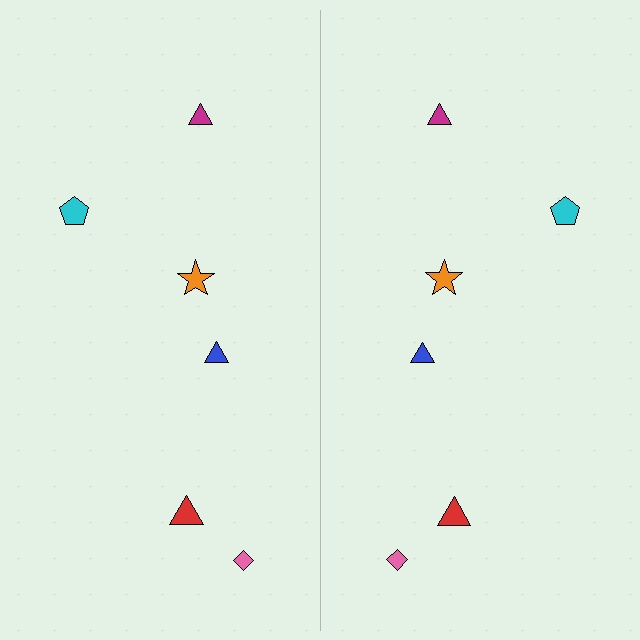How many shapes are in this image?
There are 12 shapes in this image.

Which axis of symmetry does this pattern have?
The pattern has a vertical axis of symmetry running through the center of the image.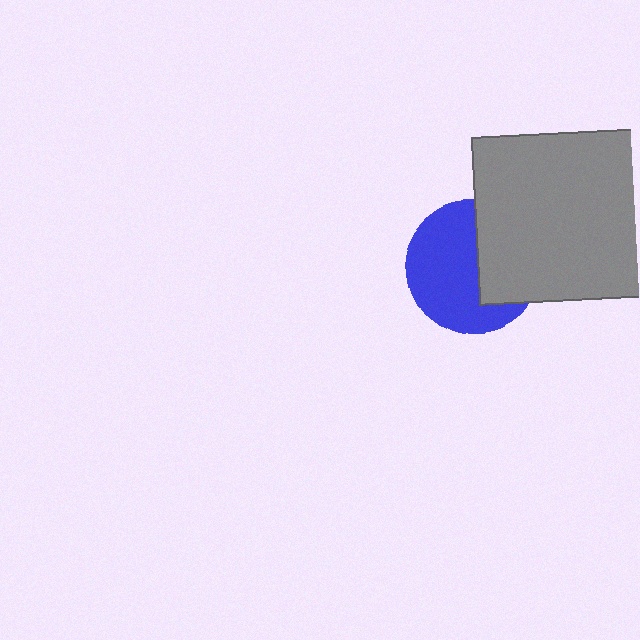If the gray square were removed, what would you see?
You would see the complete blue circle.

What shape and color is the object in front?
The object in front is a gray square.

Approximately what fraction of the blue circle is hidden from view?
Roughly 39% of the blue circle is hidden behind the gray square.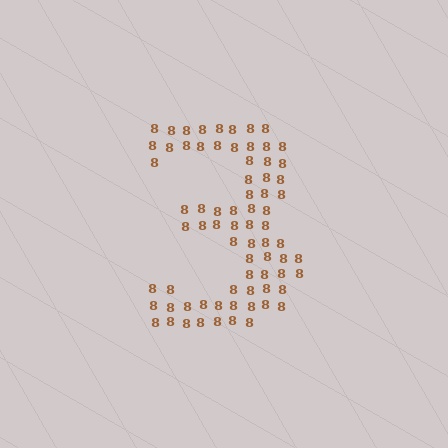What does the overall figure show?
The overall figure shows the digit 3.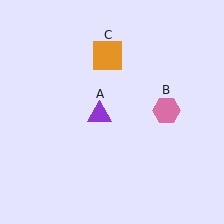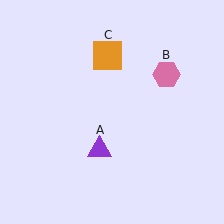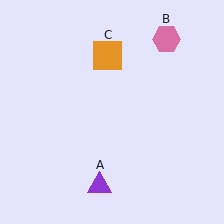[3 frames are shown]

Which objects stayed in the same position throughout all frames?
Orange square (object C) remained stationary.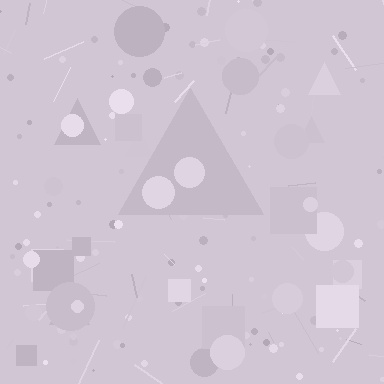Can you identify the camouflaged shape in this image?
The camouflaged shape is a triangle.